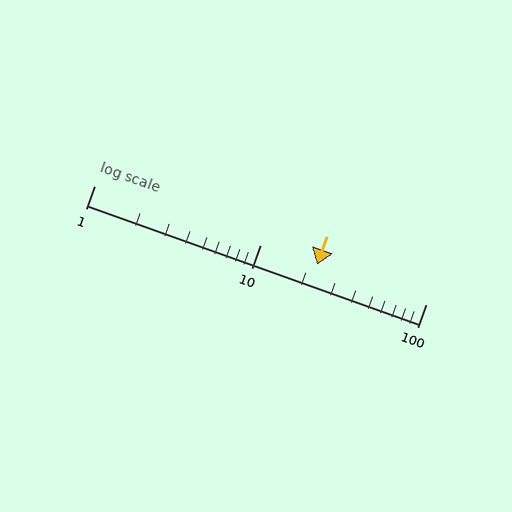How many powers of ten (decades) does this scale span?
The scale spans 2 decades, from 1 to 100.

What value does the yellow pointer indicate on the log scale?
The pointer indicates approximately 22.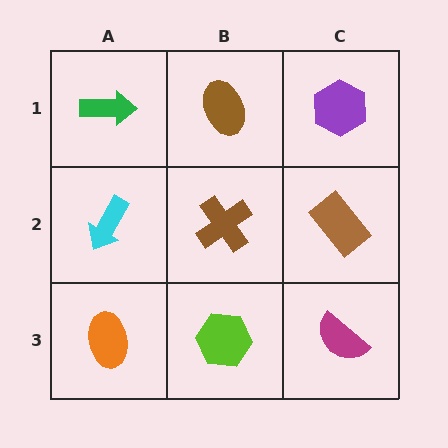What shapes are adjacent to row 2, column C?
A purple hexagon (row 1, column C), a magenta semicircle (row 3, column C), a brown cross (row 2, column B).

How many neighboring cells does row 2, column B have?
4.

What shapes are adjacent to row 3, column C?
A brown rectangle (row 2, column C), a lime hexagon (row 3, column B).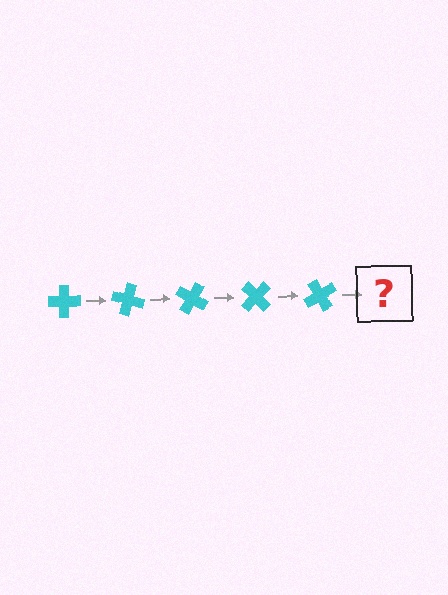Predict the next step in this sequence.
The next step is a cyan cross rotated 75 degrees.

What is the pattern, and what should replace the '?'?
The pattern is that the cross rotates 15 degrees each step. The '?' should be a cyan cross rotated 75 degrees.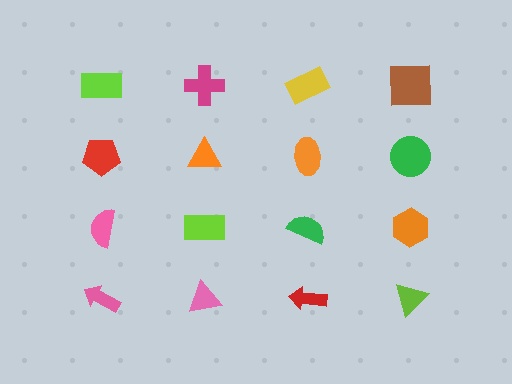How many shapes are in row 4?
4 shapes.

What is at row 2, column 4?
A green circle.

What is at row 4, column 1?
A pink arrow.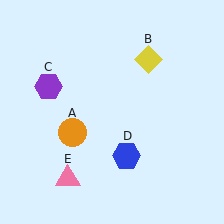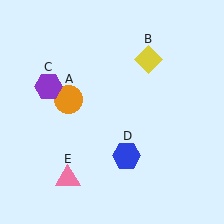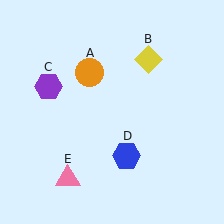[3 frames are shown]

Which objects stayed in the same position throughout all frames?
Yellow diamond (object B) and purple hexagon (object C) and blue hexagon (object D) and pink triangle (object E) remained stationary.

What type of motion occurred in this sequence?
The orange circle (object A) rotated clockwise around the center of the scene.